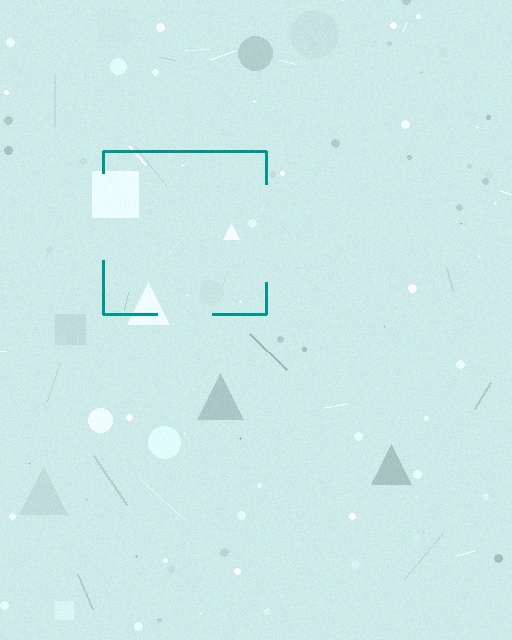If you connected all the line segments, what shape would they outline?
They would outline a square.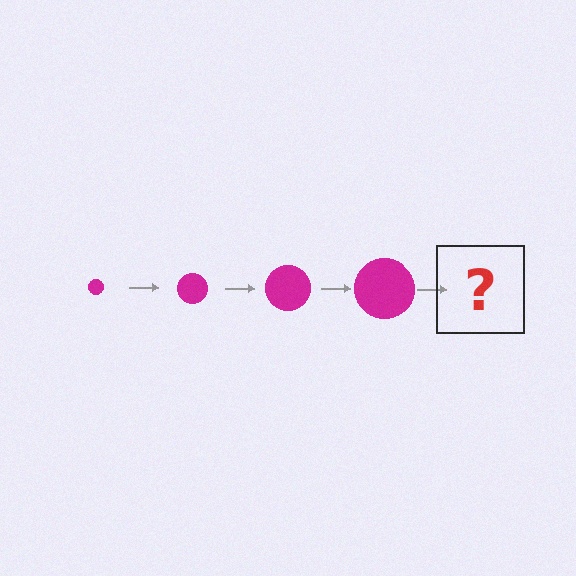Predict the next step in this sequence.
The next step is a magenta circle, larger than the previous one.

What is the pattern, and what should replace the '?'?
The pattern is that the circle gets progressively larger each step. The '?' should be a magenta circle, larger than the previous one.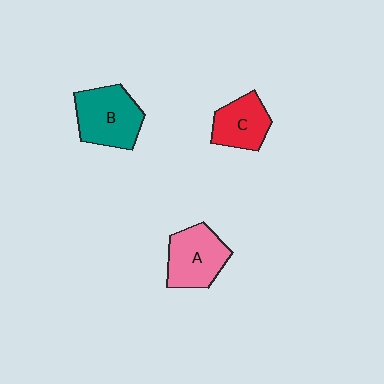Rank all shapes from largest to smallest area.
From largest to smallest: B (teal), A (pink), C (red).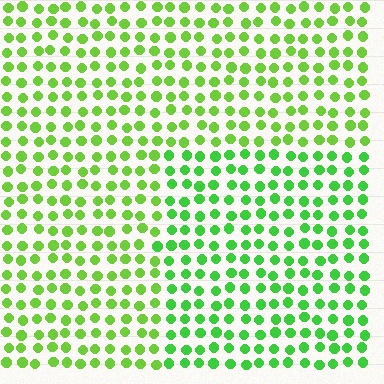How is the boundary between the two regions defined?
The boundary is defined purely by a slight shift in hue (about 22 degrees). Spacing, size, and orientation are identical on both sides.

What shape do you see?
I see a rectangle.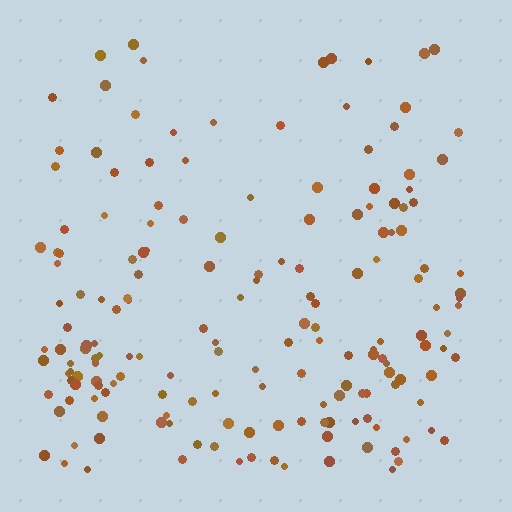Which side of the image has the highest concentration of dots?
The bottom.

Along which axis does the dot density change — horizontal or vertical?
Vertical.